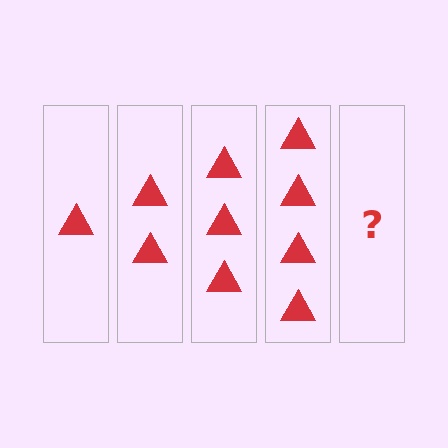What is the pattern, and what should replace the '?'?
The pattern is that each step adds one more triangle. The '?' should be 5 triangles.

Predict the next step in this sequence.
The next step is 5 triangles.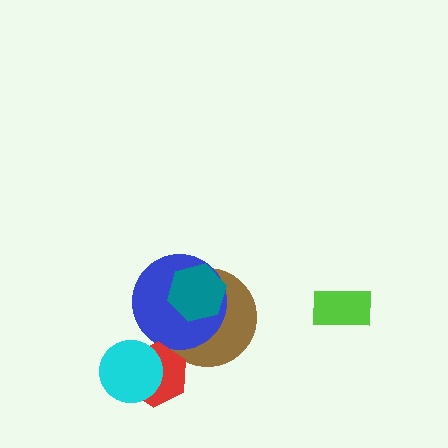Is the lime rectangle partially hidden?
No, no other shape covers it.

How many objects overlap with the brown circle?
2 objects overlap with the brown circle.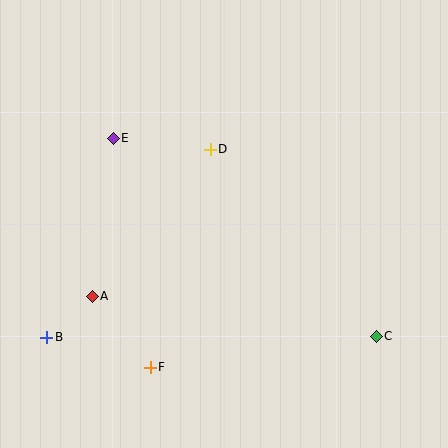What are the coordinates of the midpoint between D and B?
The midpoint between D and B is at (128, 243).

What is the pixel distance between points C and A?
The distance between C and A is 287 pixels.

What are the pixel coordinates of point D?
Point D is at (210, 149).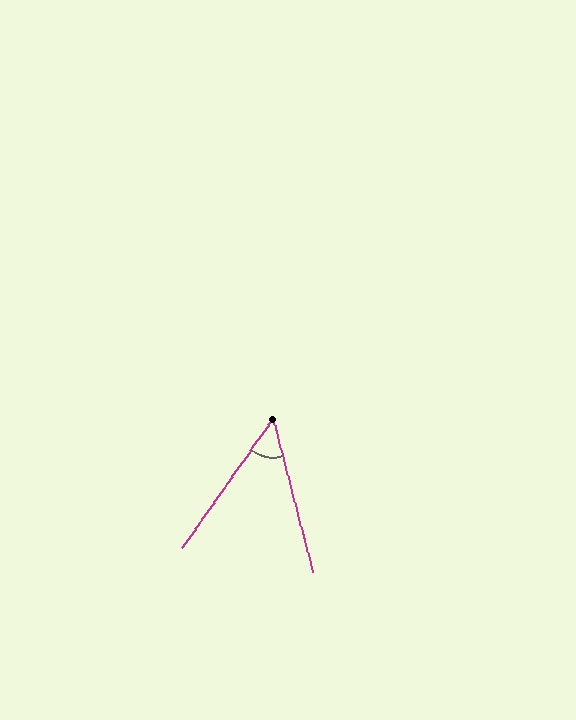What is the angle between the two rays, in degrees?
Approximately 50 degrees.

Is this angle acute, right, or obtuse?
It is acute.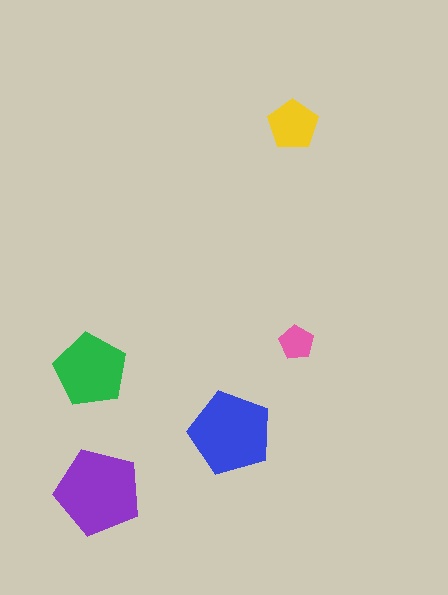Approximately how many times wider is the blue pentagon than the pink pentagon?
About 2.5 times wider.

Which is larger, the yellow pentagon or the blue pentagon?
The blue one.